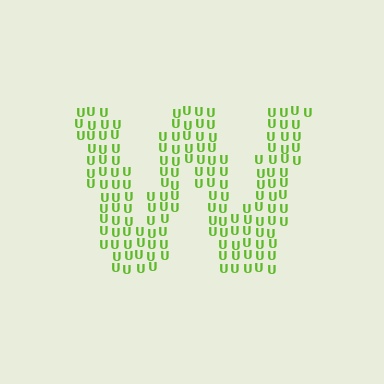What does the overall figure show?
The overall figure shows the letter W.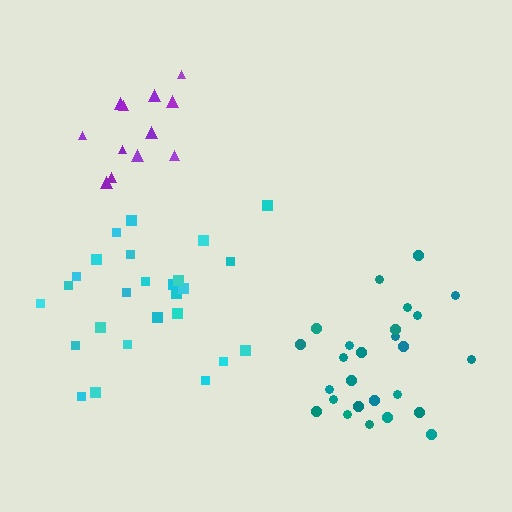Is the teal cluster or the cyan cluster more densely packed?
Teal.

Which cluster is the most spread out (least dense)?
Cyan.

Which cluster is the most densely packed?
Teal.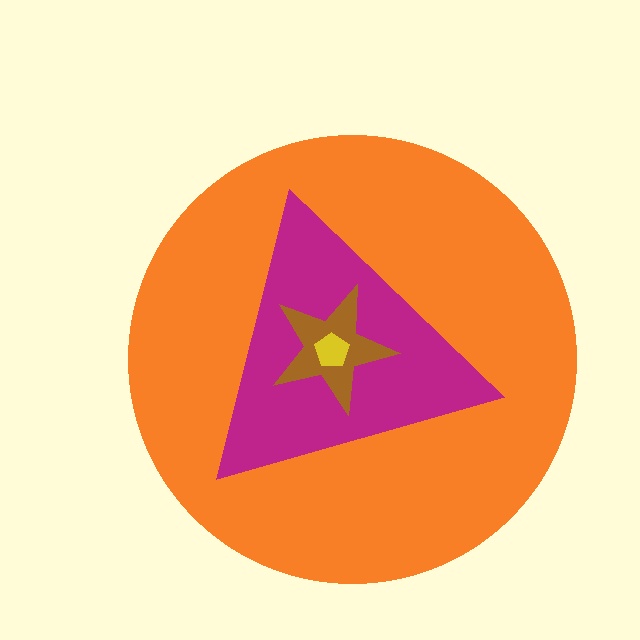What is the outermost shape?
The orange circle.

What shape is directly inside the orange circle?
The magenta triangle.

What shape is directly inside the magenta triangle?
The brown star.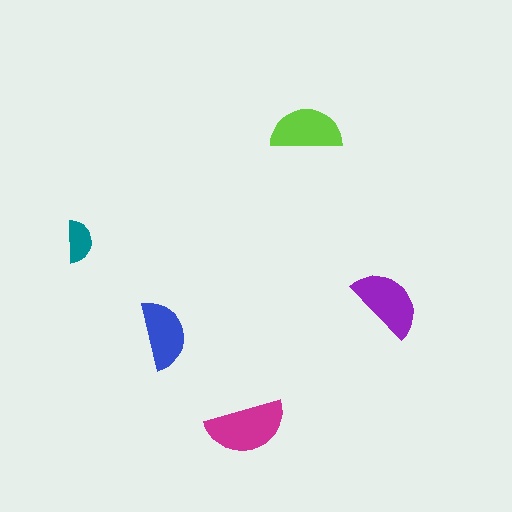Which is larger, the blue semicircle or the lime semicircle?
The lime one.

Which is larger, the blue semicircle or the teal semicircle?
The blue one.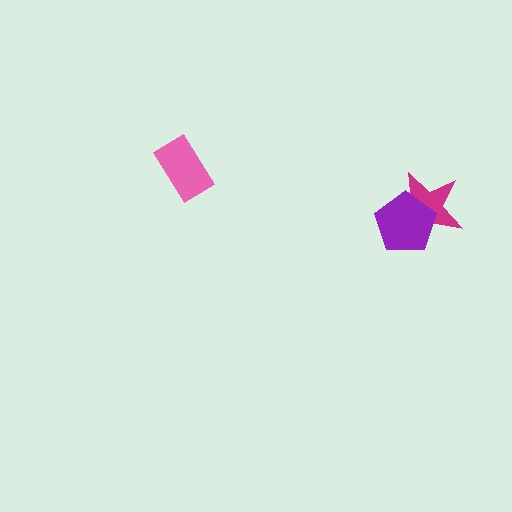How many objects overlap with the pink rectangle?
0 objects overlap with the pink rectangle.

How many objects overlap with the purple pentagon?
1 object overlaps with the purple pentagon.